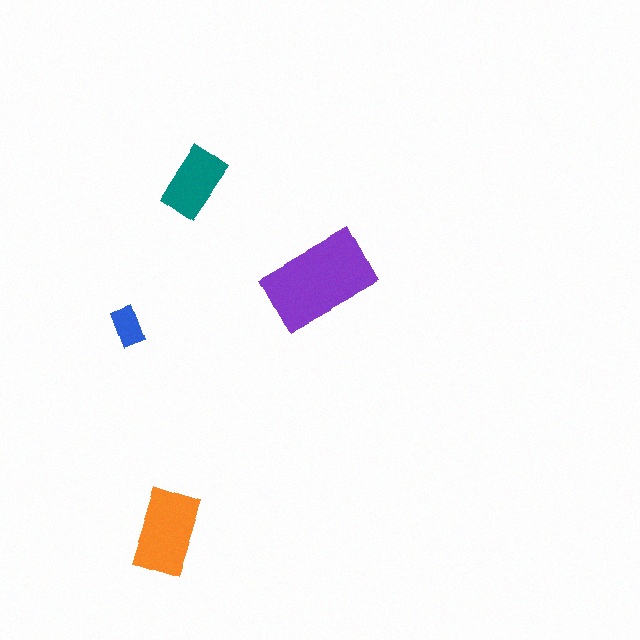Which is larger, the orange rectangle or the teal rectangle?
The orange one.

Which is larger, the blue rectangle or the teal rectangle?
The teal one.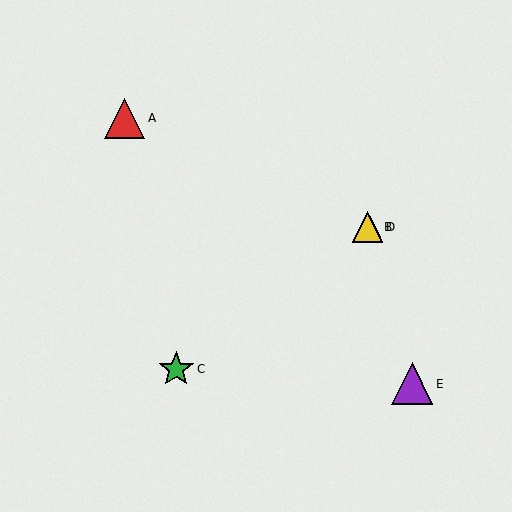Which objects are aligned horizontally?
Objects B, D are aligned horizontally.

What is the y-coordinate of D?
Object D is at y≈227.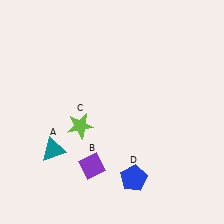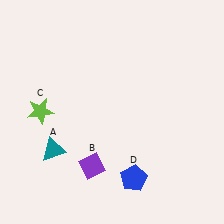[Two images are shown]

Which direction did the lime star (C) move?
The lime star (C) moved left.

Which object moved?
The lime star (C) moved left.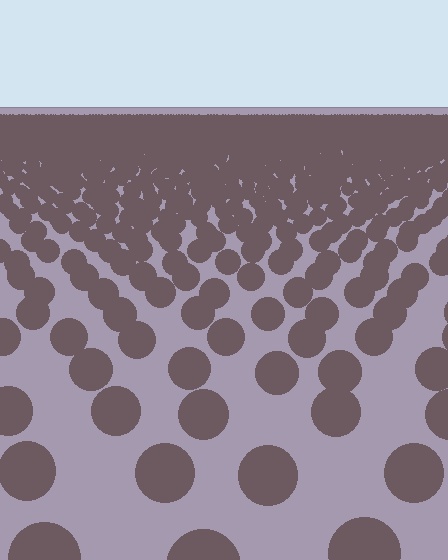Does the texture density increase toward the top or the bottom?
Density increases toward the top.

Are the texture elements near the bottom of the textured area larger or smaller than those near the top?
Larger. Near the bottom, elements are closer to the viewer and appear at a bigger on-screen size.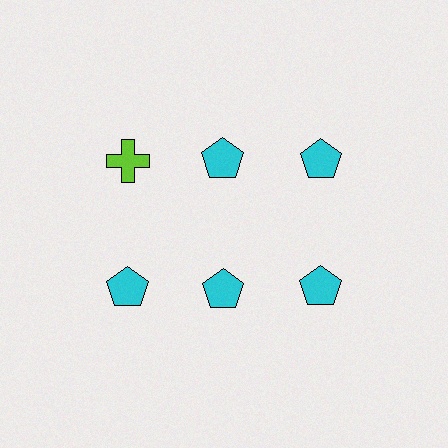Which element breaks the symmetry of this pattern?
The lime cross in the top row, leftmost column breaks the symmetry. All other shapes are cyan pentagons.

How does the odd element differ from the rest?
It differs in both color (lime instead of cyan) and shape (cross instead of pentagon).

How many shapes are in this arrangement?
There are 6 shapes arranged in a grid pattern.